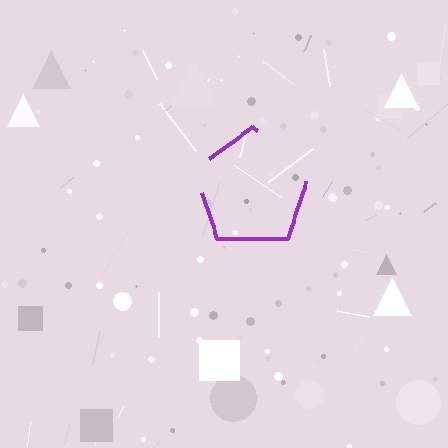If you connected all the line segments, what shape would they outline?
They would outline a pentagon.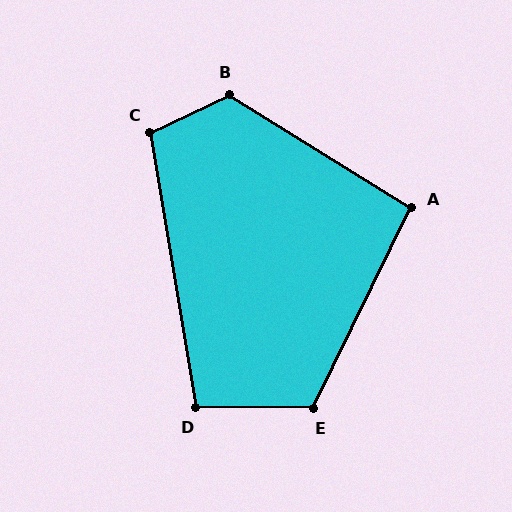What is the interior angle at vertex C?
Approximately 106 degrees (obtuse).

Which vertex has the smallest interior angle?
A, at approximately 96 degrees.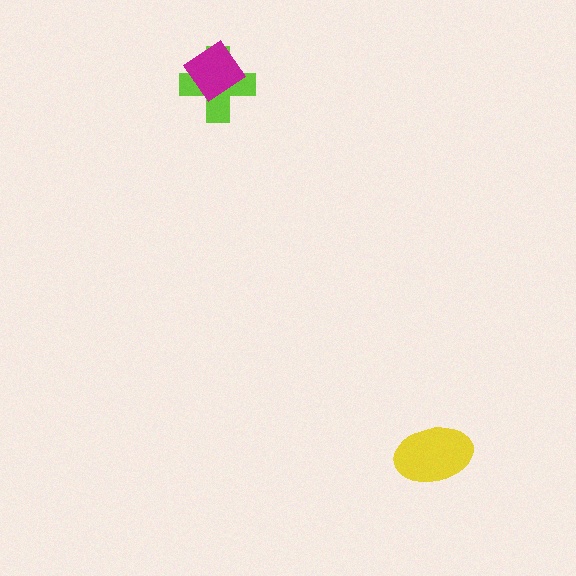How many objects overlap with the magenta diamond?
1 object overlaps with the magenta diamond.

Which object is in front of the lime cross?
The magenta diamond is in front of the lime cross.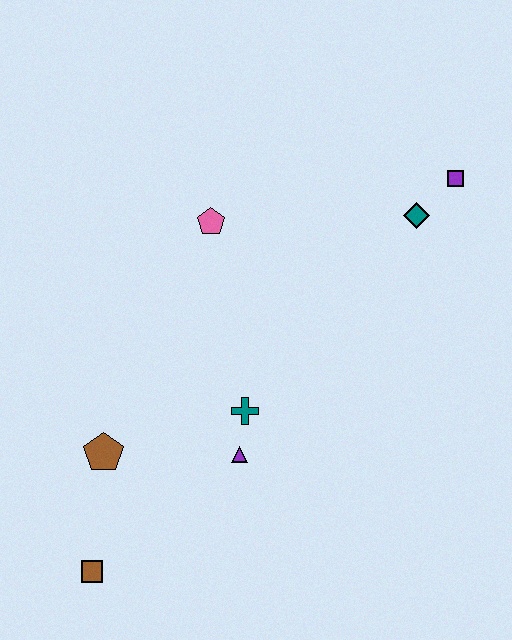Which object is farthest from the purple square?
The brown square is farthest from the purple square.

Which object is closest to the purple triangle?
The teal cross is closest to the purple triangle.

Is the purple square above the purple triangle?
Yes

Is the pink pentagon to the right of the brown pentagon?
Yes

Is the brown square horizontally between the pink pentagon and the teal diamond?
No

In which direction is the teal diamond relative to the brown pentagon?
The teal diamond is to the right of the brown pentagon.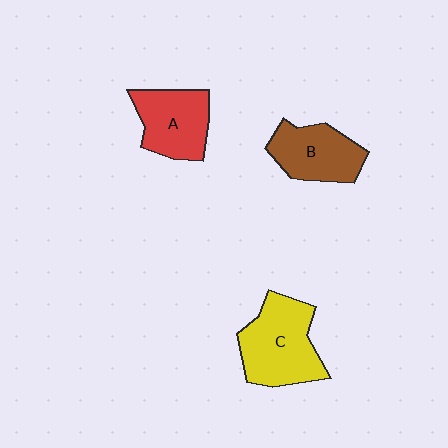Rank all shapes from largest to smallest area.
From largest to smallest: C (yellow), A (red), B (brown).